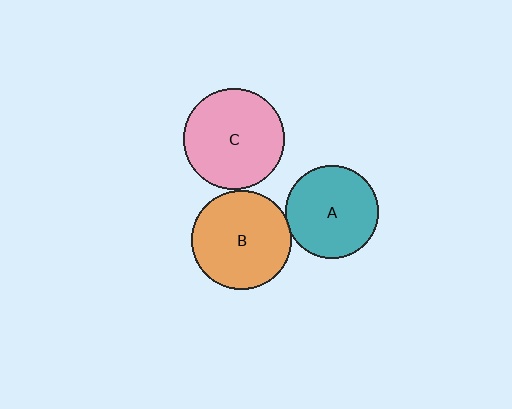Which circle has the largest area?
Circle C (pink).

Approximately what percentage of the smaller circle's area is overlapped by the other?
Approximately 5%.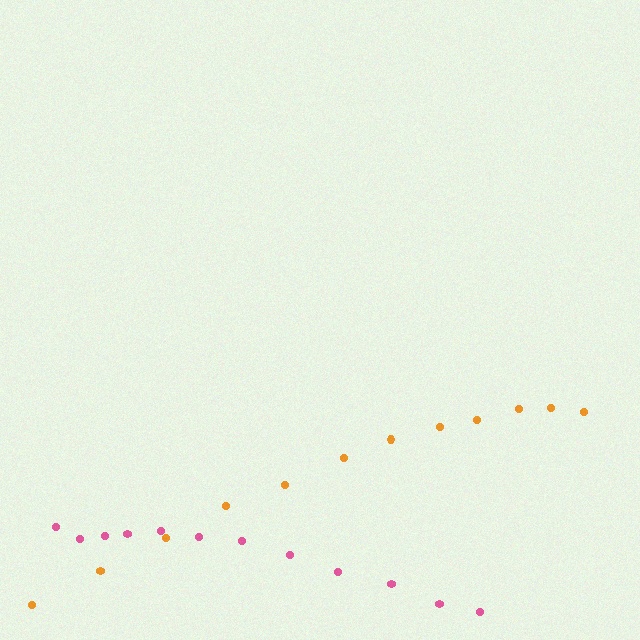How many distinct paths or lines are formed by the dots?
There are 2 distinct paths.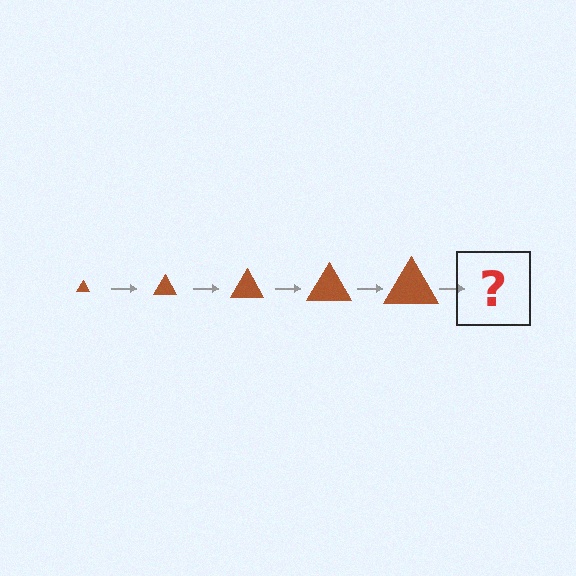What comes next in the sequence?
The next element should be a brown triangle, larger than the previous one.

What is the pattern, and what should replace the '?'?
The pattern is that the triangle gets progressively larger each step. The '?' should be a brown triangle, larger than the previous one.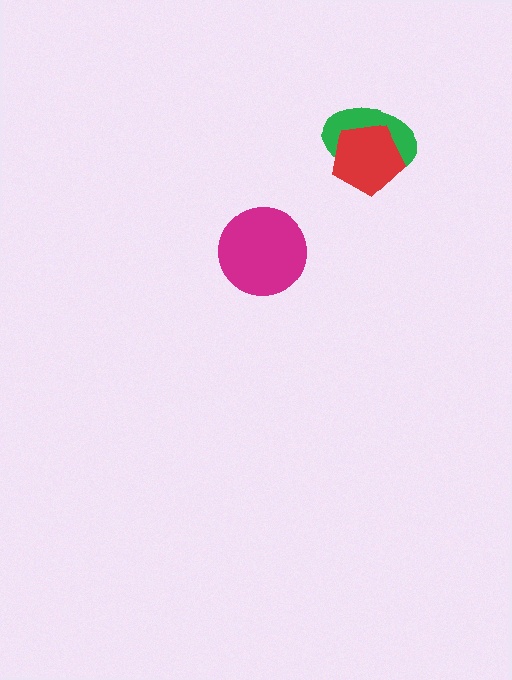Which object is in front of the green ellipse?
The red pentagon is in front of the green ellipse.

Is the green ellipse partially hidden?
Yes, it is partially covered by another shape.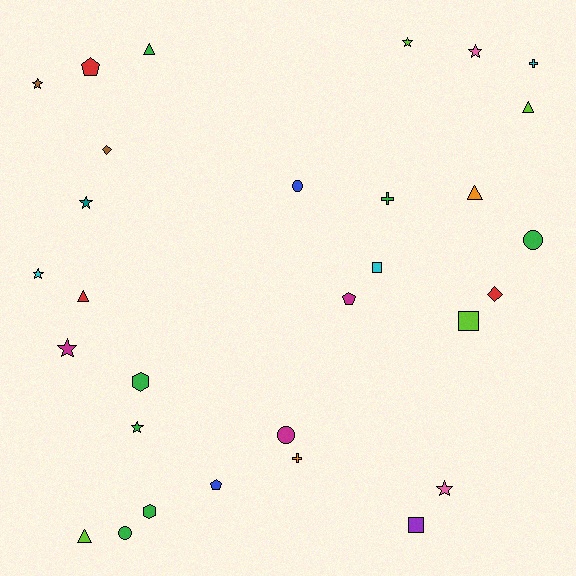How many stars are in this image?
There are 8 stars.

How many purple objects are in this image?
There is 1 purple object.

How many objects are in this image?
There are 30 objects.